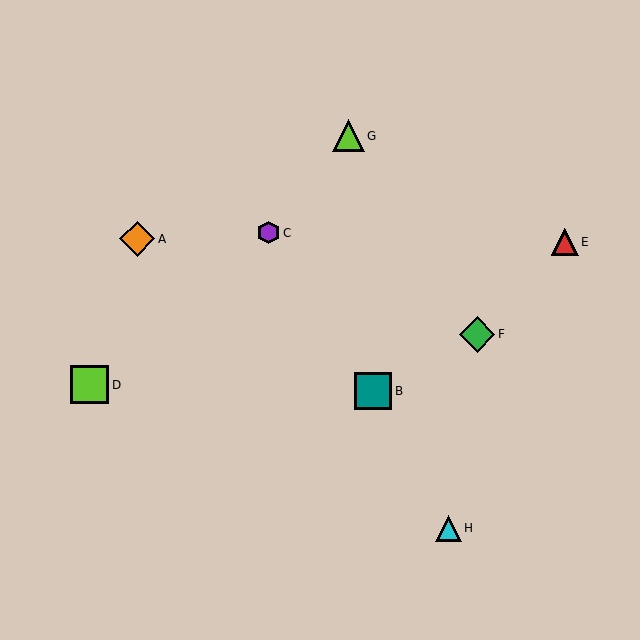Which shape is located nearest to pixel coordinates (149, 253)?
The orange diamond (labeled A) at (137, 239) is nearest to that location.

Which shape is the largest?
The lime square (labeled D) is the largest.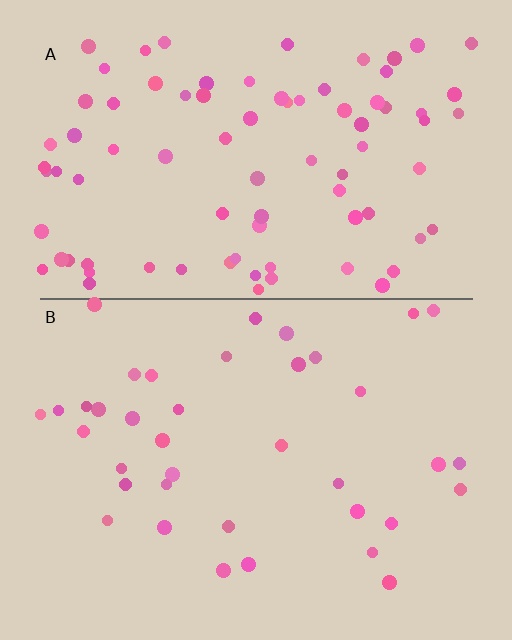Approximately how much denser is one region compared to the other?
Approximately 2.2× — region A over region B.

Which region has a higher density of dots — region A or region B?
A (the top).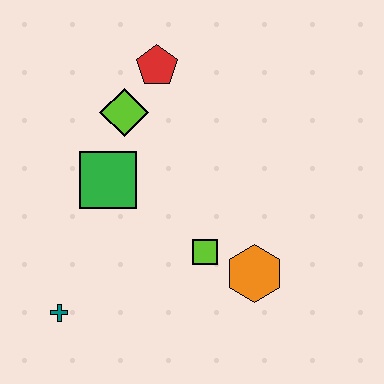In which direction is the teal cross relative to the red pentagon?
The teal cross is below the red pentagon.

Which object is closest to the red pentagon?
The lime diamond is closest to the red pentagon.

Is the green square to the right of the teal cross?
Yes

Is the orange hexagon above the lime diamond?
No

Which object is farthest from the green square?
The orange hexagon is farthest from the green square.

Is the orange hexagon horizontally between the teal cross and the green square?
No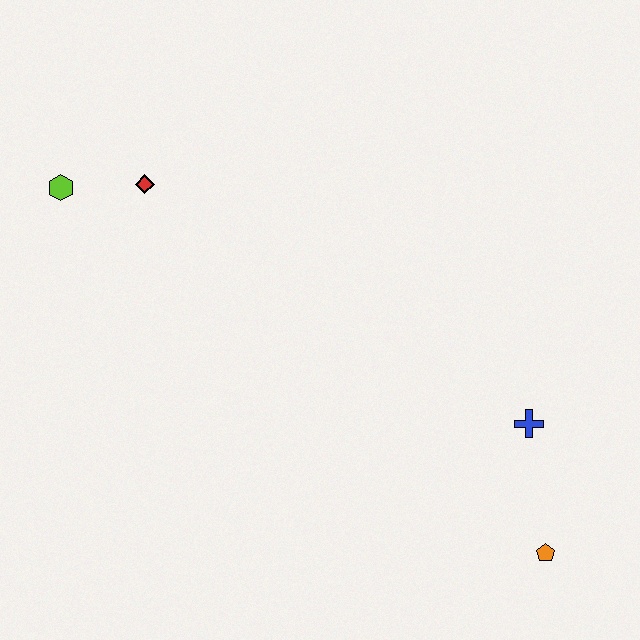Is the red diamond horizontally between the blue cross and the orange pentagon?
No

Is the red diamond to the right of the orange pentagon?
No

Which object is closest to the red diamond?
The lime hexagon is closest to the red diamond.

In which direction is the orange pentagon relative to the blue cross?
The orange pentagon is below the blue cross.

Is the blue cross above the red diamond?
No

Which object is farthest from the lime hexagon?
The orange pentagon is farthest from the lime hexagon.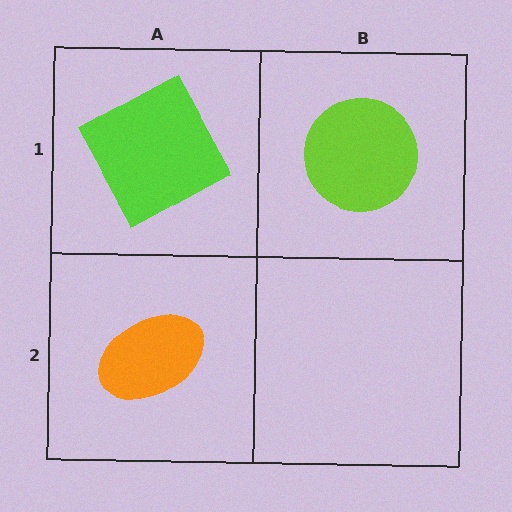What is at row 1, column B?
A lime circle.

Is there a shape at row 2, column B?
No, that cell is empty.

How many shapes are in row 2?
1 shape.